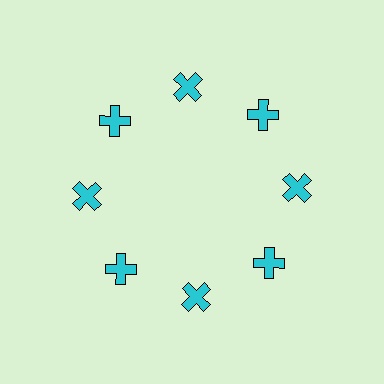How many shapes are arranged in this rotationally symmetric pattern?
There are 8 shapes, arranged in 8 groups of 1.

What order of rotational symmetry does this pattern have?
This pattern has 8-fold rotational symmetry.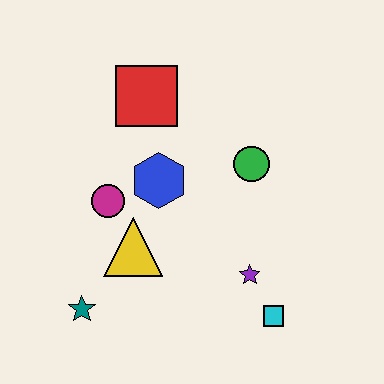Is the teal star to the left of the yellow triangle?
Yes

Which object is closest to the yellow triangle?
The magenta circle is closest to the yellow triangle.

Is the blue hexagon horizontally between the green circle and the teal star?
Yes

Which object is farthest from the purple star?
The red square is farthest from the purple star.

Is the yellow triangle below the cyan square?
No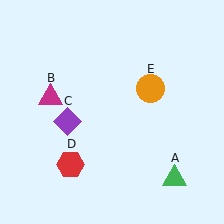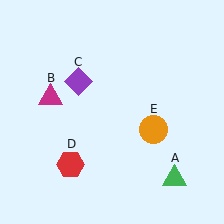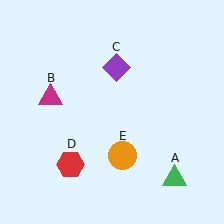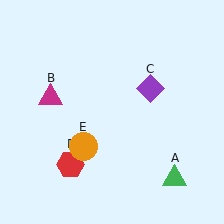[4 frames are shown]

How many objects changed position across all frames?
2 objects changed position: purple diamond (object C), orange circle (object E).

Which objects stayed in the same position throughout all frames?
Green triangle (object A) and magenta triangle (object B) and red hexagon (object D) remained stationary.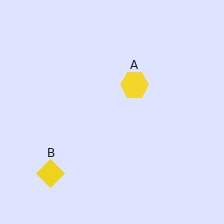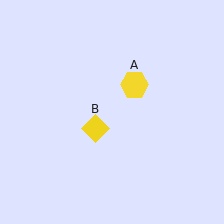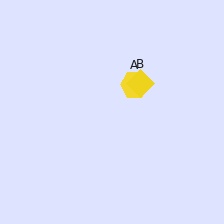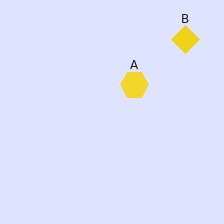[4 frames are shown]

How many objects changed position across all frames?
1 object changed position: yellow diamond (object B).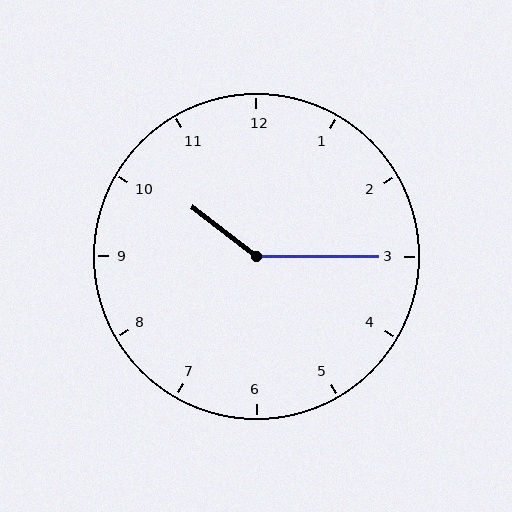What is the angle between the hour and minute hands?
Approximately 142 degrees.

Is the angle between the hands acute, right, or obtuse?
It is obtuse.